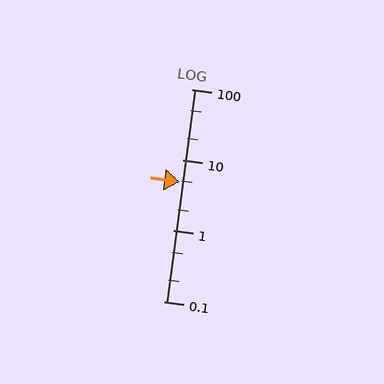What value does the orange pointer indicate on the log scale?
The pointer indicates approximately 4.9.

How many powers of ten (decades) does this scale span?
The scale spans 3 decades, from 0.1 to 100.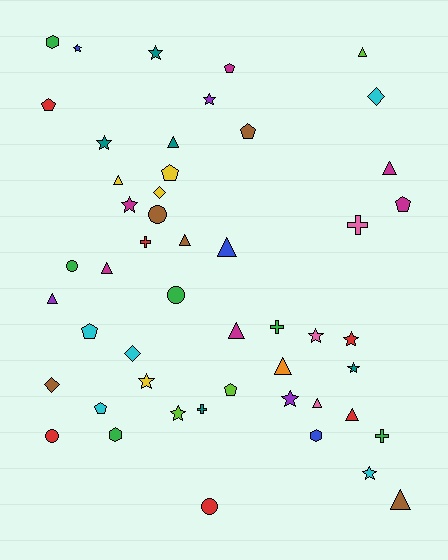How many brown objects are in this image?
There are 5 brown objects.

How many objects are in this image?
There are 50 objects.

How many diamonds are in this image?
There are 4 diamonds.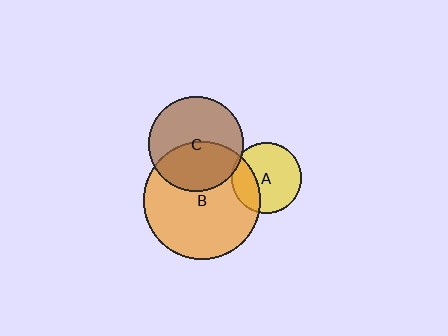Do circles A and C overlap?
Yes.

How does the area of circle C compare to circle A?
Approximately 1.8 times.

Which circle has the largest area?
Circle B (orange).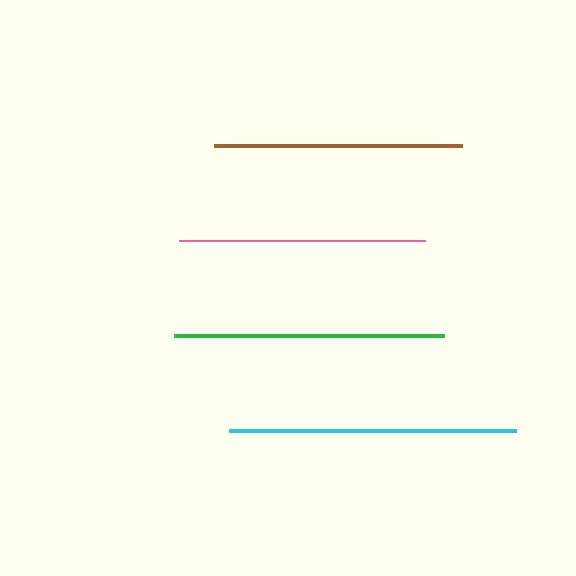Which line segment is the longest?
The cyan line is the longest at approximately 287 pixels.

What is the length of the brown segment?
The brown segment is approximately 247 pixels long.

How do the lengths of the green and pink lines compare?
The green and pink lines are approximately the same length.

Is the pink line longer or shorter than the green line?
The green line is longer than the pink line.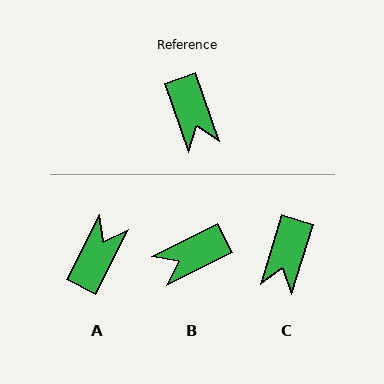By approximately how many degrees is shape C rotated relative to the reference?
Approximately 36 degrees clockwise.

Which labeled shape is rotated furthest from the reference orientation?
A, about 134 degrees away.